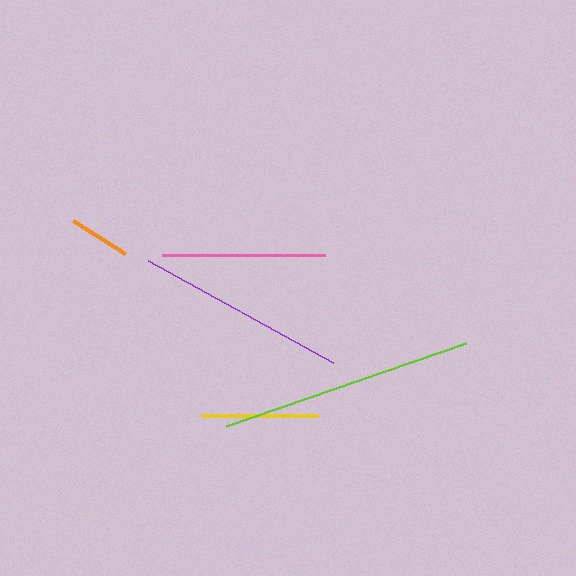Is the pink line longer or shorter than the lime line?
The lime line is longer than the pink line.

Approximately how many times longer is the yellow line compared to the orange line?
The yellow line is approximately 1.9 times the length of the orange line.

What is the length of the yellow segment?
The yellow segment is approximately 116 pixels long.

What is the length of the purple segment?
The purple segment is approximately 212 pixels long.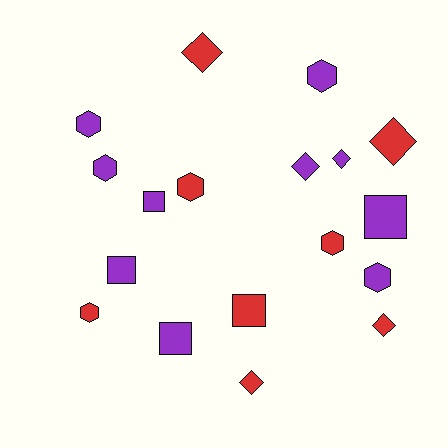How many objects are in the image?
There are 18 objects.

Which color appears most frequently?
Purple, with 10 objects.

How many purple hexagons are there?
There are 4 purple hexagons.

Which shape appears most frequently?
Hexagon, with 7 objects.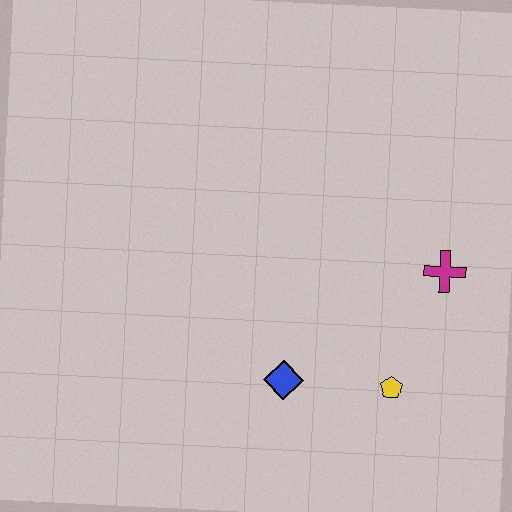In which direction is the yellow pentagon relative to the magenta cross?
The yellow pentagon is below the magenta cross.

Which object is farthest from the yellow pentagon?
The magenta cross is farthest from the yellow pentagon.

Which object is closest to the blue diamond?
The yellow pentagon is closest to the blue diamond.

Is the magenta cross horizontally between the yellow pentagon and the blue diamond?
No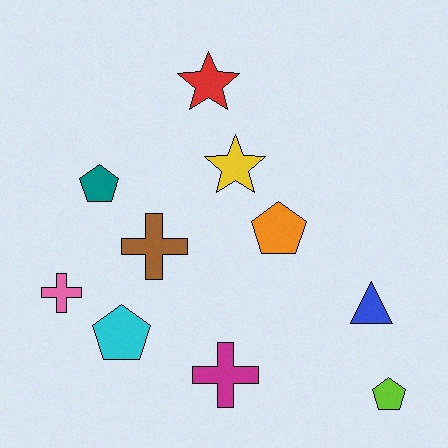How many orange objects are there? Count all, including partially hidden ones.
There is 1 orange object.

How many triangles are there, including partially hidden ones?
There is 1 triangle.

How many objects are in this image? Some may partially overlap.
There are 10 objects.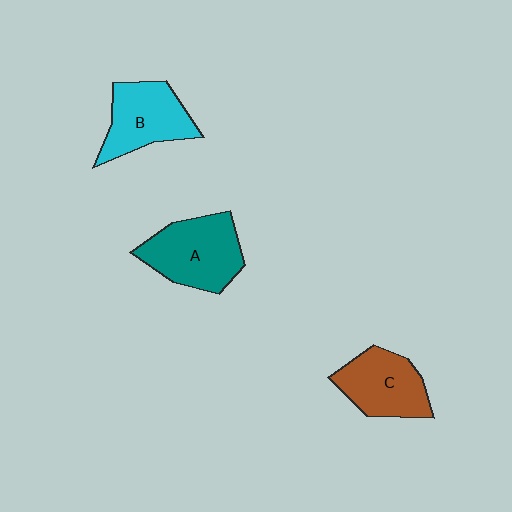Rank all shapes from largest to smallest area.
From largest to smallest: A (teal), B (cyan), C (brown).